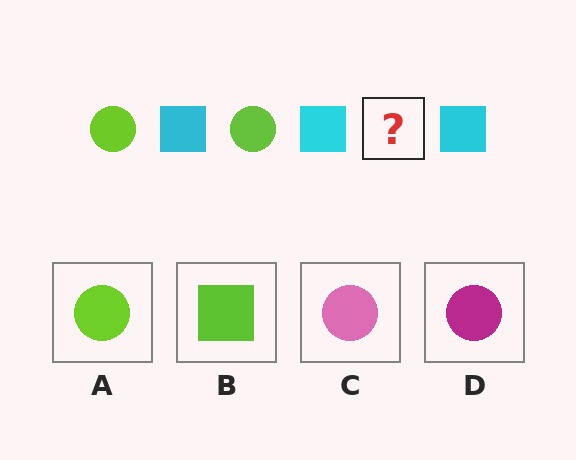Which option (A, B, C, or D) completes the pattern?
A.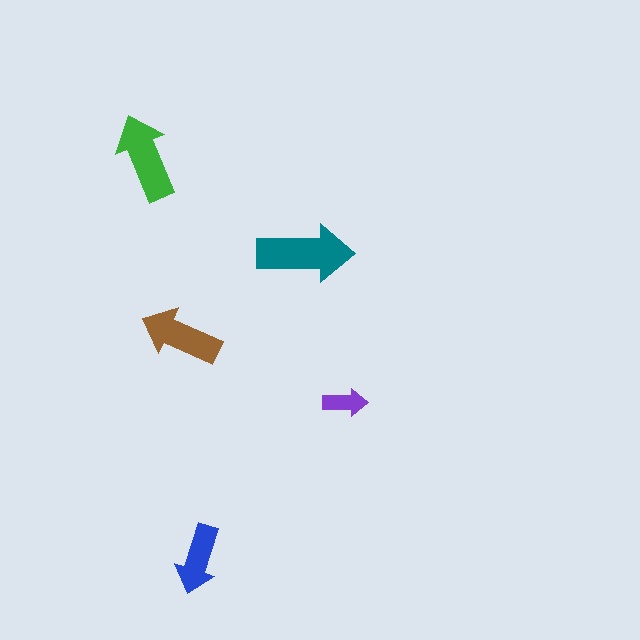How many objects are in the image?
There are 5 objects in the image.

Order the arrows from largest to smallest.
the teal one, the green one, the brown one, the blue one, the purple one.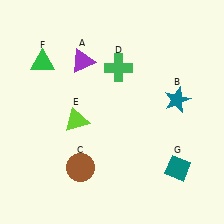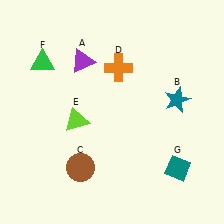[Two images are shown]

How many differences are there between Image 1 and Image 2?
There is 1 difference between the two images.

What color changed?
The cross (D) changed from green in Image 1 to orange in Image 2.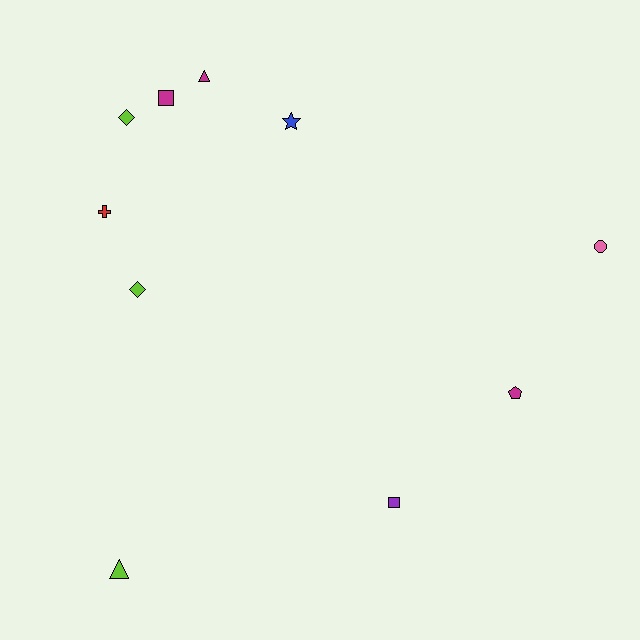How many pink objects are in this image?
There is 1 pink object.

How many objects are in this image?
There are 10 objects.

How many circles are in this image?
There is 1 circle.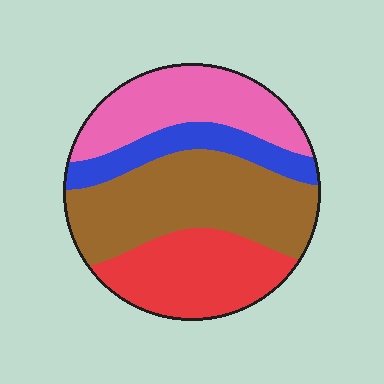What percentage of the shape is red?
Red covers roughly 25% of the shape.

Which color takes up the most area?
Brown, at roughly 35%.